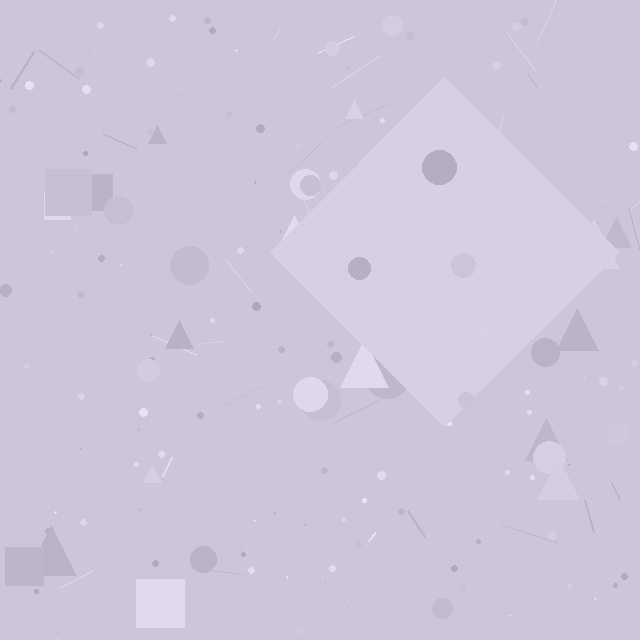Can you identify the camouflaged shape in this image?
The camouflaged shape is a diamond.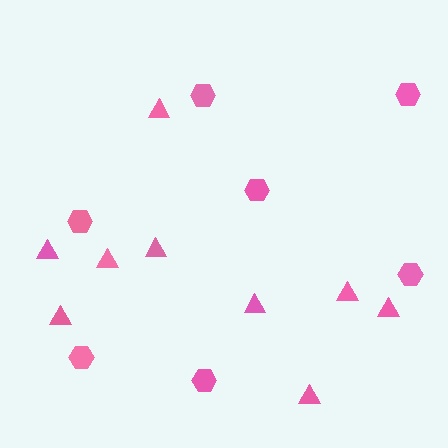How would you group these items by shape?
There are 2 groups: one group of hexagons (7) and one group of triangles (9).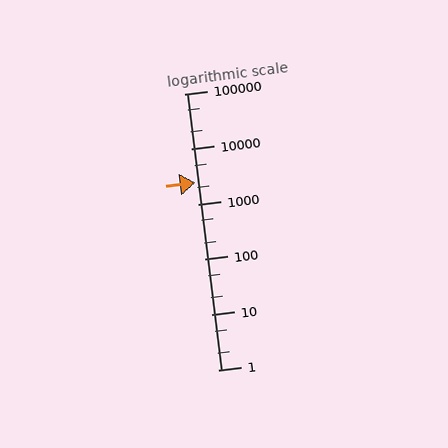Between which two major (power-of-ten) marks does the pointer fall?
The pointer is between 1000 and 10000.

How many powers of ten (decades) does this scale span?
The scale spans 5 decades, from 1 to 100000.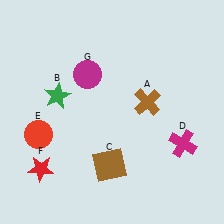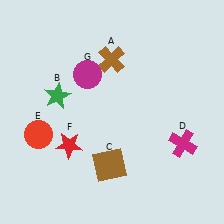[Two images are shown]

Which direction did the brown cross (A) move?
The brown cross (A) moved up.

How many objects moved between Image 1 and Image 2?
2 objects moved between the two images.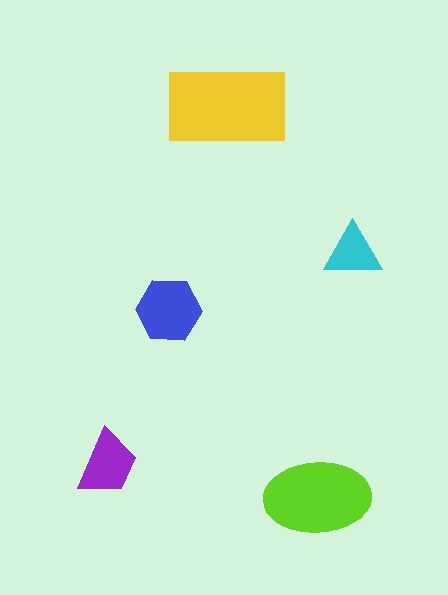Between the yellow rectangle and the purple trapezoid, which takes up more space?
The yellow rectangle.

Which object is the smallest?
The cyan triangle.